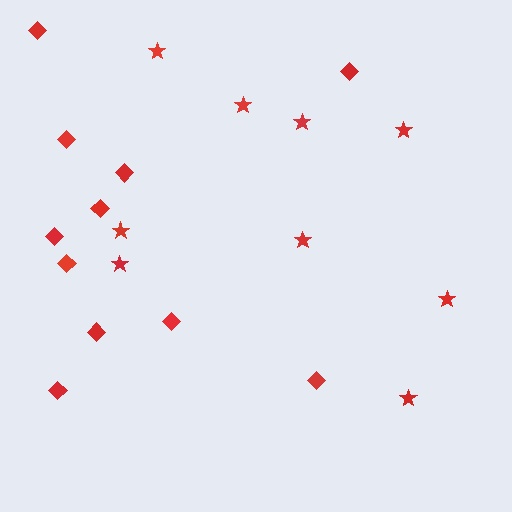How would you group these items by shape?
There are 2 groups: one group of stars (9) and one group of diamonds (11).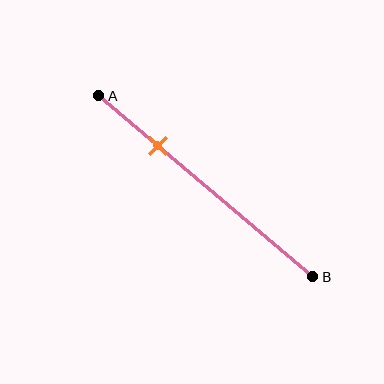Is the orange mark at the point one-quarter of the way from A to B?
Yes, the mark is approximately at the one-quarter point.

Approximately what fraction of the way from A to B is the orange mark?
The orange mark is approximately 30% of the way from A to B.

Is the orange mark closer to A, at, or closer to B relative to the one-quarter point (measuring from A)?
The orange mark is approximately at the one-quarter point of segment AB.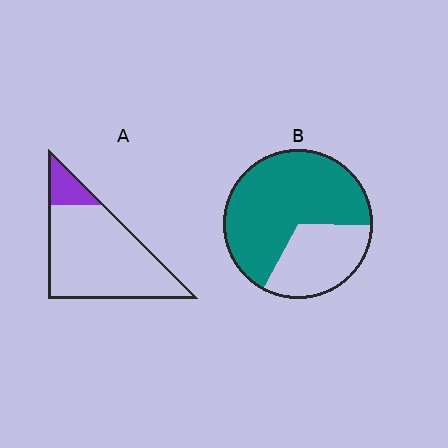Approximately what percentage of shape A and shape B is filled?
A is approximately 15% and B is approximately 65%.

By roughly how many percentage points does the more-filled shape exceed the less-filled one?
By roughly 55 percentage points (B over A).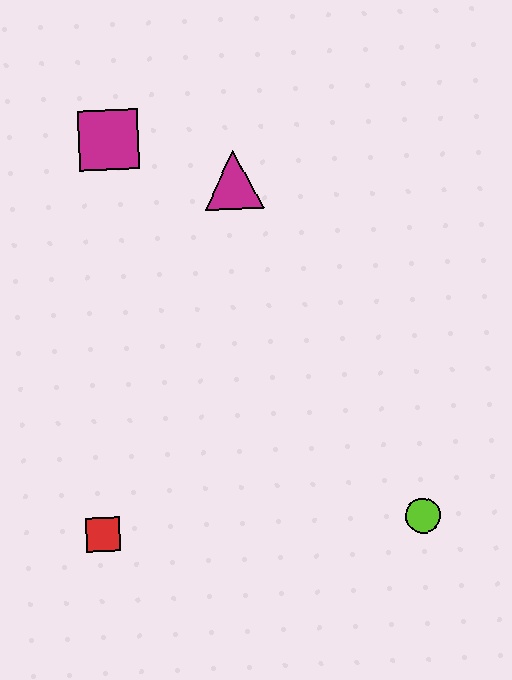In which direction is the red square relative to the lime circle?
The red square is to the left of the lime circle.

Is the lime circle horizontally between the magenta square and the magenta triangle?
No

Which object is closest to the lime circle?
The red square is closest to the lime circle.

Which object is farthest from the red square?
The magenta square is farthest from the red square.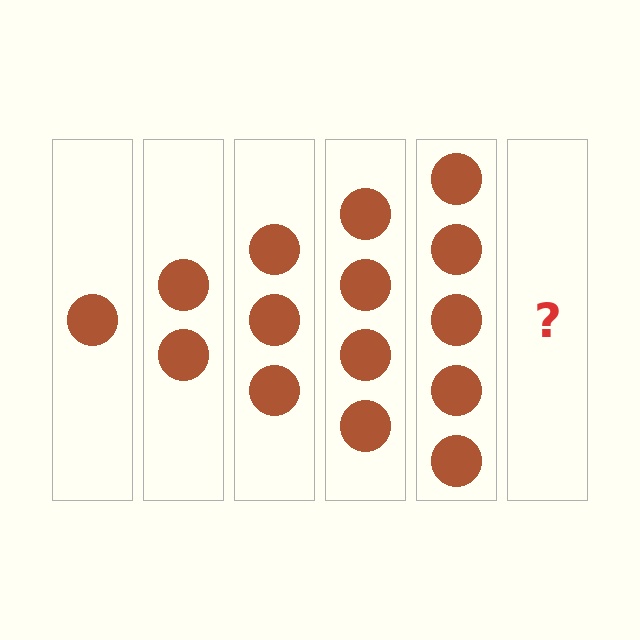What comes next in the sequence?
The next element should be 6 circles.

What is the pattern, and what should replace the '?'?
The pattern is that each step adds one more circle. The '?' should be 6 circles.